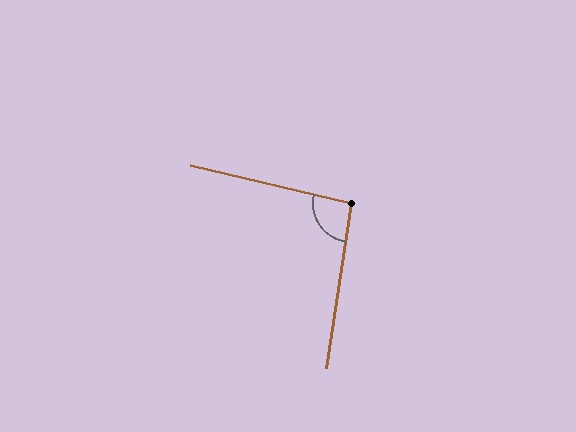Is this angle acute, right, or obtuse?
It is approximately a right angle.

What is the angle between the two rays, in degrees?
Approximately 95 degrees.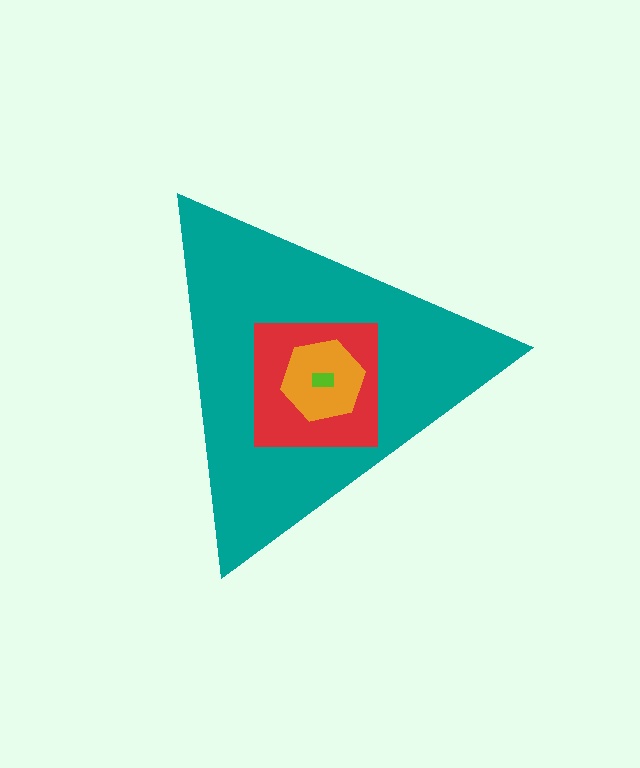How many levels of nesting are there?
4.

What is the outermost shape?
The teal triangle.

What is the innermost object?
The lime rectangle.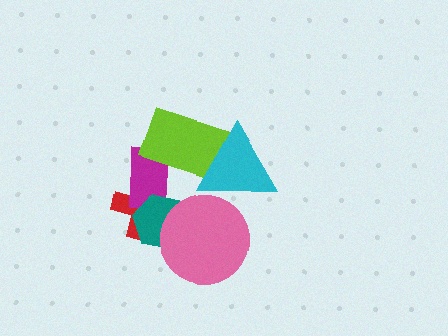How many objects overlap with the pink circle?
2 objects overlap with the pink circle.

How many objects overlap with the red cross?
2 objects overlap with the red cross.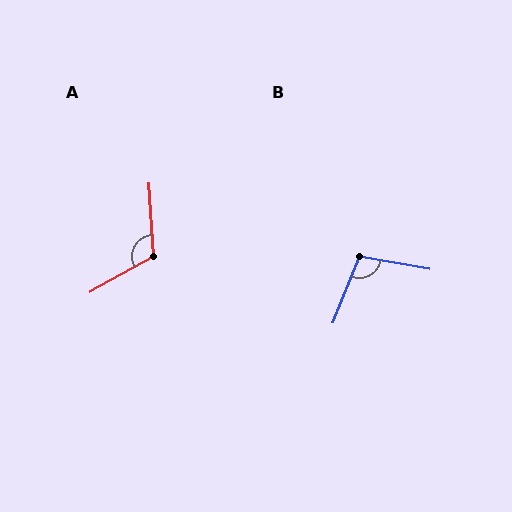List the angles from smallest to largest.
B (102°), A (116°).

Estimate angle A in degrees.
Approximately 116 degrees.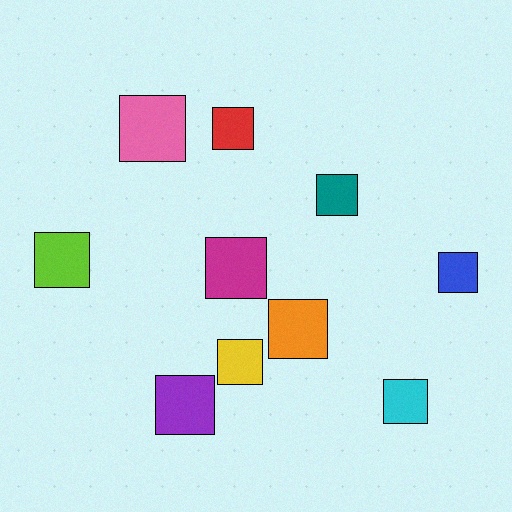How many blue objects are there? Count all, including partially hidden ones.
There is 1 blue object.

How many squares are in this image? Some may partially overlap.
There are 10 squares.